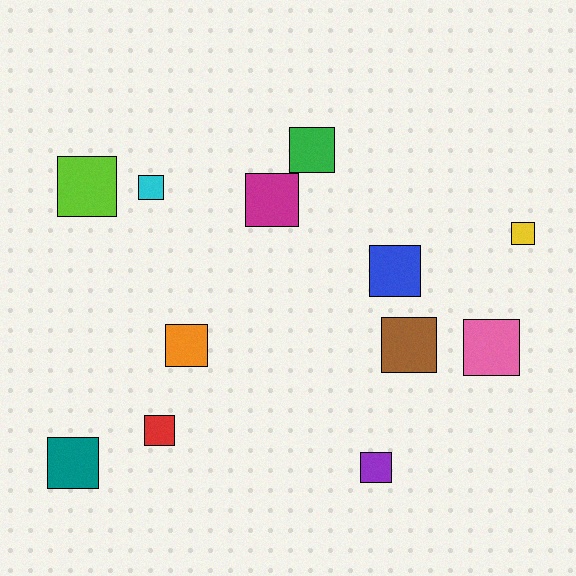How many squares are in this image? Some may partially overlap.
There are 12 squares.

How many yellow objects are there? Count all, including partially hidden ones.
There is 1 yellow object.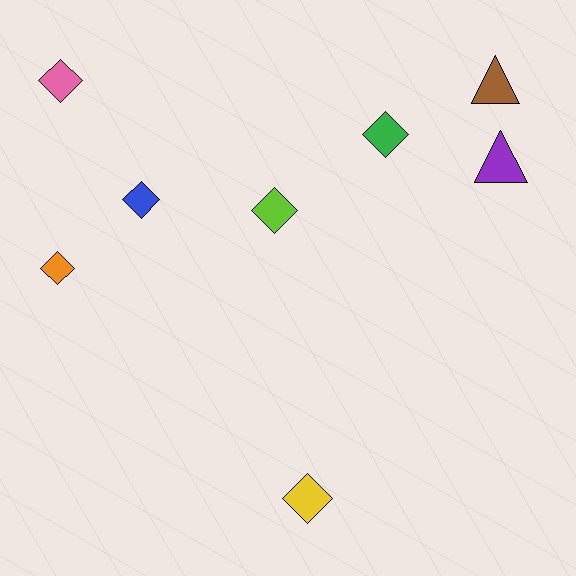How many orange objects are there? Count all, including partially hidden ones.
There is 1 orange object.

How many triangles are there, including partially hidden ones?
There are 2 triangles.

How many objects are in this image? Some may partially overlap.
There are 8 objects.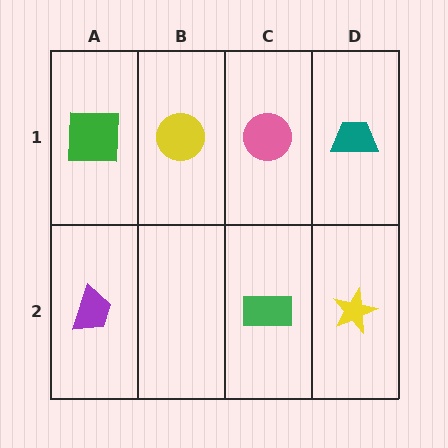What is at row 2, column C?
A green rectangle.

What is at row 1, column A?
A green square.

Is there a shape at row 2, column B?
No, that cell is empty.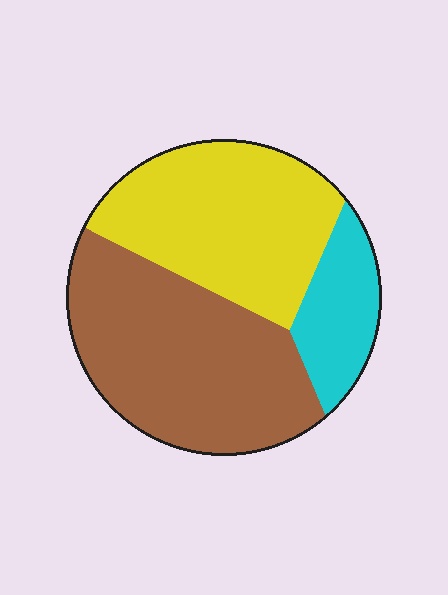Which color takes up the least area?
Cyan, at roughly 15%.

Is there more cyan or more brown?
Brown.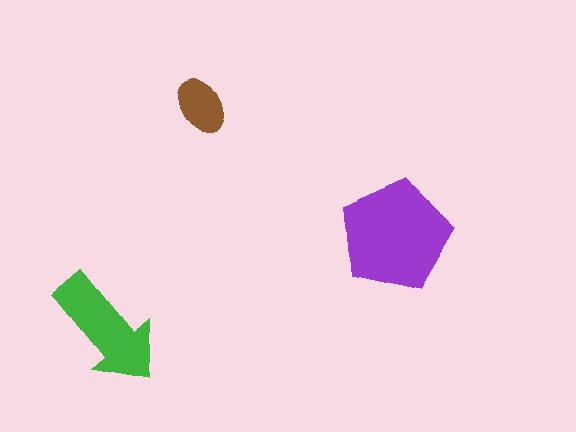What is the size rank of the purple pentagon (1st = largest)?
1st.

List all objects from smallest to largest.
The brown ellipse, the green arrow, the purple pentagon.